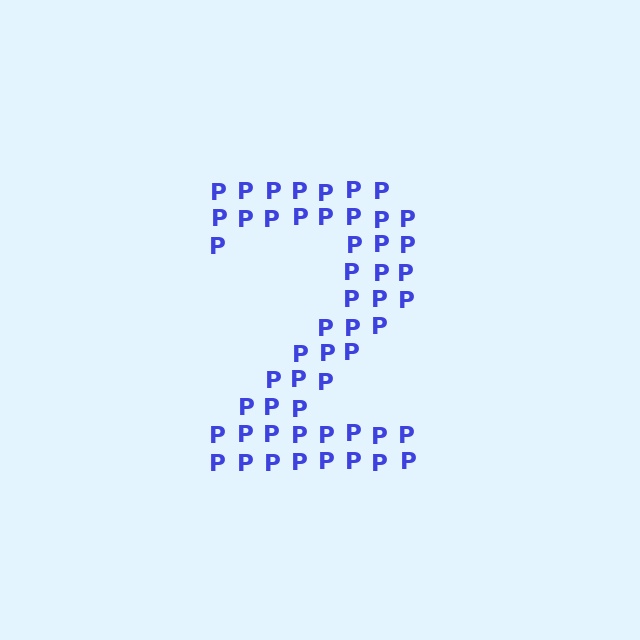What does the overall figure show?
The overall figure shows the digit 2.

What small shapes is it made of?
It is made of small letter P's.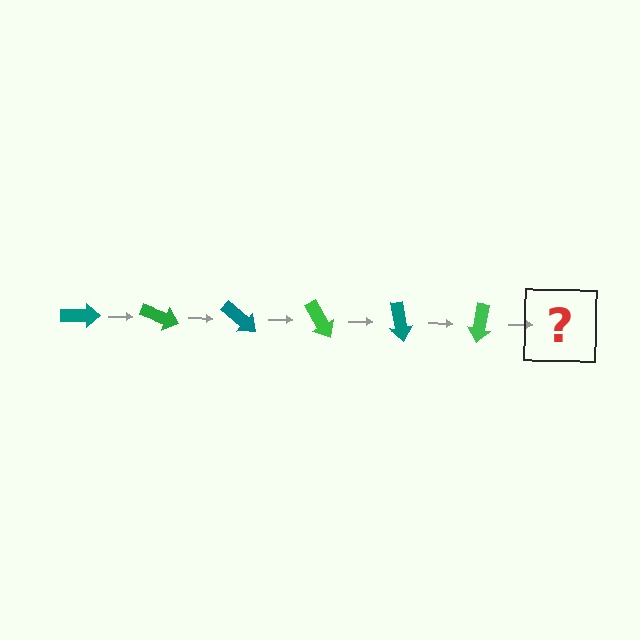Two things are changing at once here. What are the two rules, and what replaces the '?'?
The two rules are that it rotates 20 degrees each step and the color cycles through teal and green. The '?' should be a teal arrow, rotated 120 degrees from the start.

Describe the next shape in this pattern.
It should be a teal arrow, rotated 120 degrees from the start.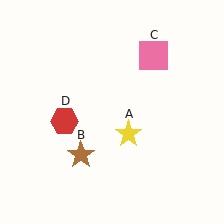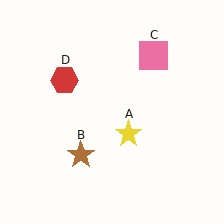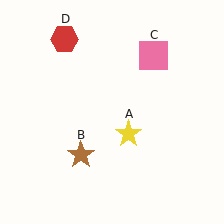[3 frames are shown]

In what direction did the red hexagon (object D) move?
The red hexagon (object D) moved up.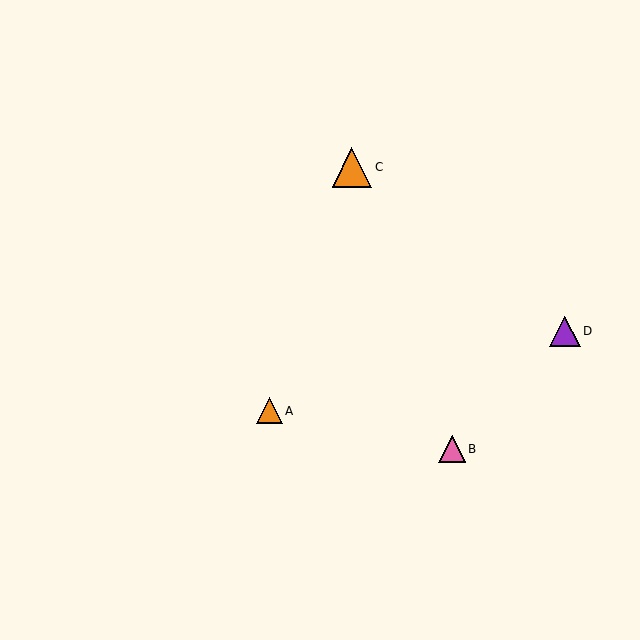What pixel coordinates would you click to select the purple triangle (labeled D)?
Click at (565, 331) to select the purple triangle D.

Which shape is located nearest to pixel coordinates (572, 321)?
The purple triangle (labeled D) at (565, 331) is nearest to that location.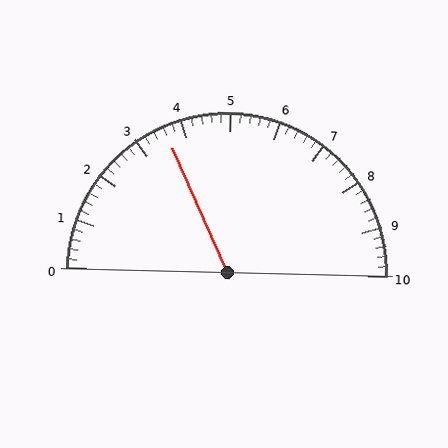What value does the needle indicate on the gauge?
The needle indicates approximately 3.6.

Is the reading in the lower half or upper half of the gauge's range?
The reading is in the lower half of the range (0 to 10).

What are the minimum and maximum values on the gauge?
The gauge ranges from 0 to 10.